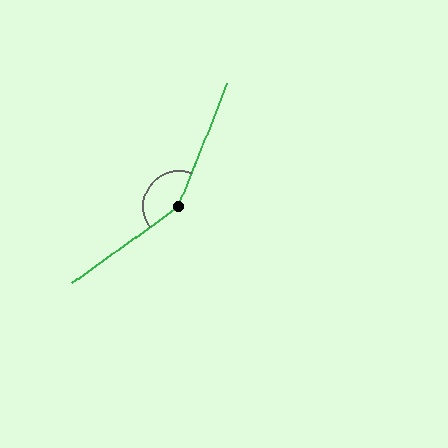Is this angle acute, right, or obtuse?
It is obtuse.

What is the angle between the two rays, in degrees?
Approximately 148 degrees.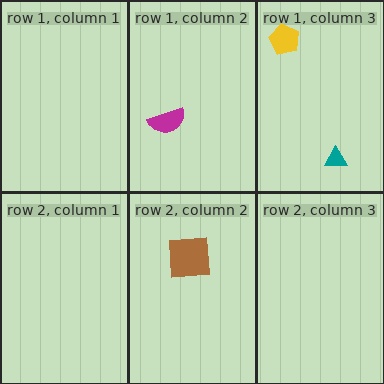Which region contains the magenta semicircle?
The row 1, column 2 region.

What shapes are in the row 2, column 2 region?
The brown square.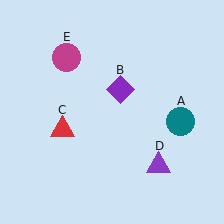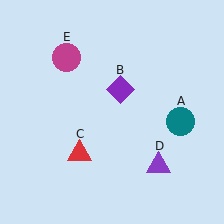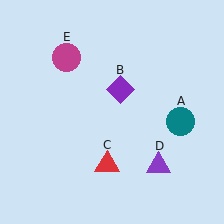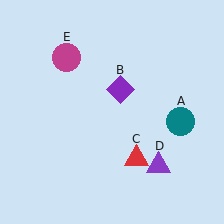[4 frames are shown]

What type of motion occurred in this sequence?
The red triangle (object C) rotated counterclockwise around the center of the scene.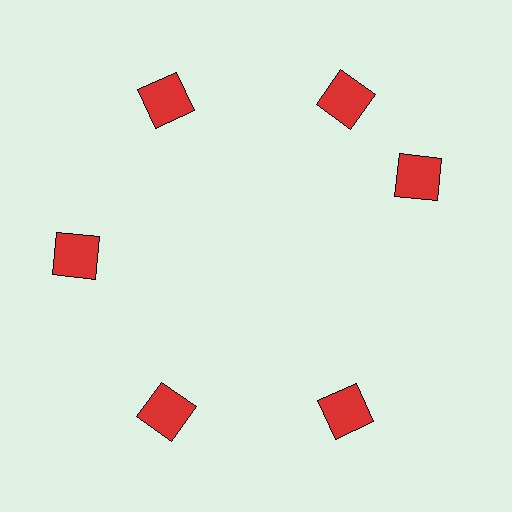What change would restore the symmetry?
The symmetry would be restored by rotating it back into even spacing with its neighbors so that all 6 squares sit at equal angles and equal distance from the center.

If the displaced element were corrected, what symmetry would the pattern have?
It would have 6-fold rotational symmetry — the pattern would map onto itself every 60 degrees.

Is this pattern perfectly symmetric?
No. The 6 red squares are arranged in a ring, but one element near the 3 o'clock position is rotated out of alignment along the ring, breaking the 6-fold rotational symmetry.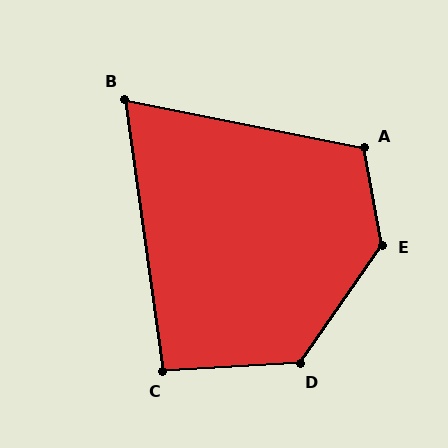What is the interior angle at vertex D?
Approximately 128 degrees (obtuse).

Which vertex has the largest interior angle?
E, at approximately 135 degrees.